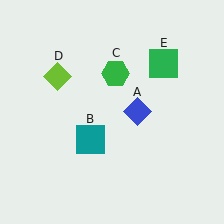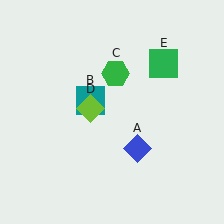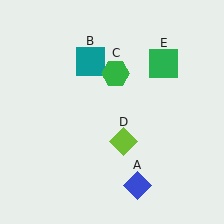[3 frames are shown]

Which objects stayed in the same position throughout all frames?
Green hexagon (object C) and green square (object E) remained stationary.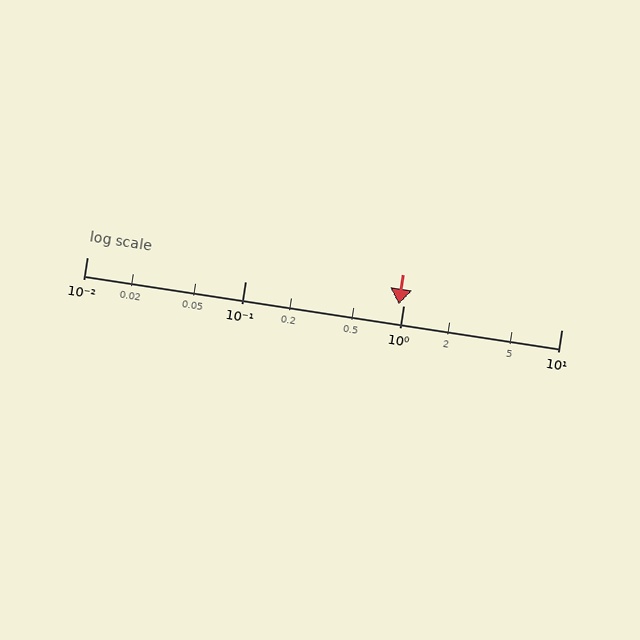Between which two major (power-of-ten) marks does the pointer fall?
The pointer is between 0.1 and 1.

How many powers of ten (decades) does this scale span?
The scale spans 3 decades, from 0.01 to 10.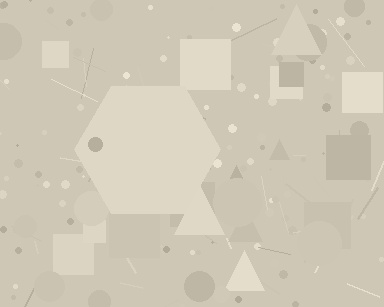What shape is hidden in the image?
A hexagon is hidden in the image.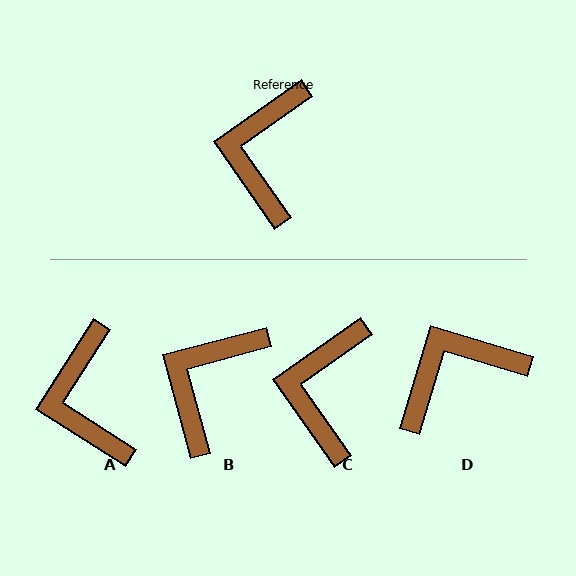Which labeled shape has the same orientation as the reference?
C.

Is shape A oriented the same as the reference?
No, it is off by about 22 degrees.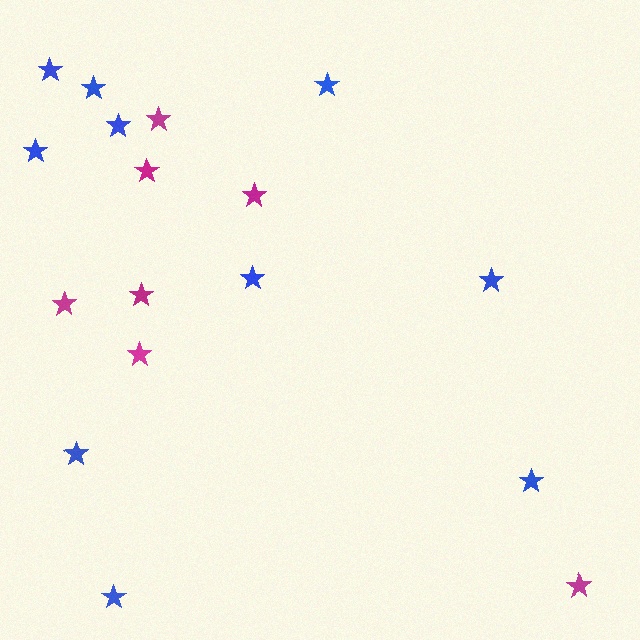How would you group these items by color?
There are 2 groups: one group of blue stars (10) and one group of magenta stars (7).